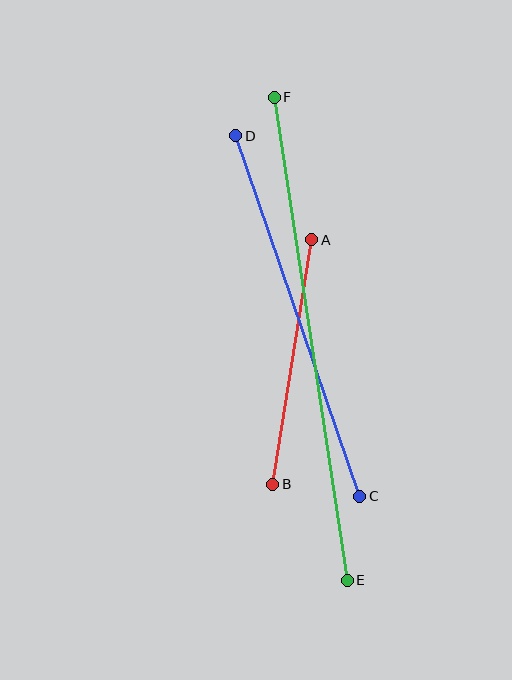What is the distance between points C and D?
The distance is approximately 381 pixels.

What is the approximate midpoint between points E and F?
The midpoint is at approximately (311, 339) pixels.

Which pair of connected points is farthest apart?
Points E and F are farthest apart.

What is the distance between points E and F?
The distance is approximately 489 pixels.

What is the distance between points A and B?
The distance is approximately 248 pixels.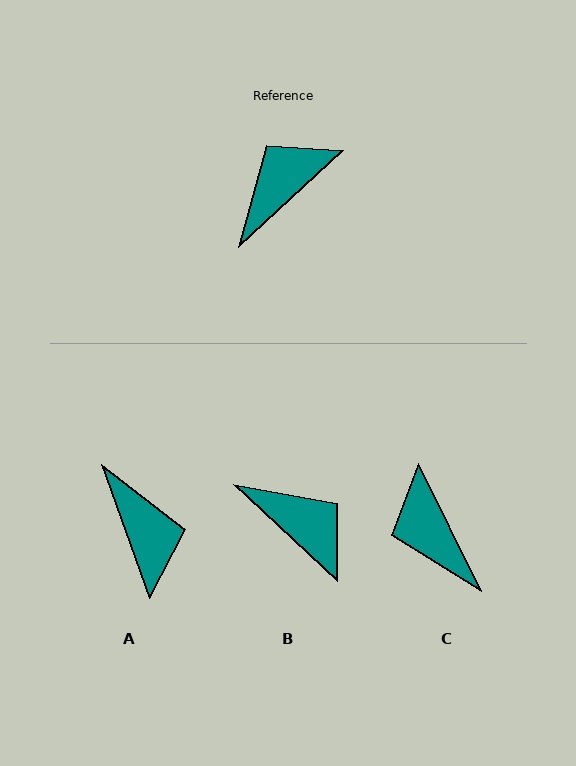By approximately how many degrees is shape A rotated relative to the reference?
Approximately 113 degrees clockwise.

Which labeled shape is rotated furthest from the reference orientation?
A, about 113 degrees away.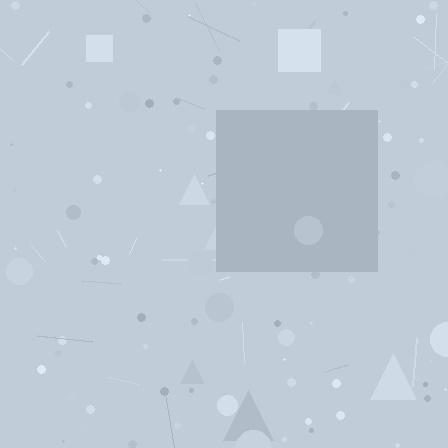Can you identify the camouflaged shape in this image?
The camouflaged shape is a square.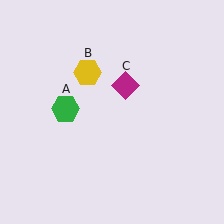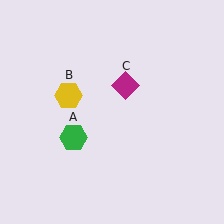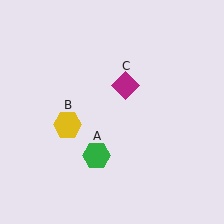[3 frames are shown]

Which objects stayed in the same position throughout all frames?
Magenta diamond (object C) remained stationary.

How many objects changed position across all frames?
2 objects changed position: green hexagon (object A), yellow hexagon (object B).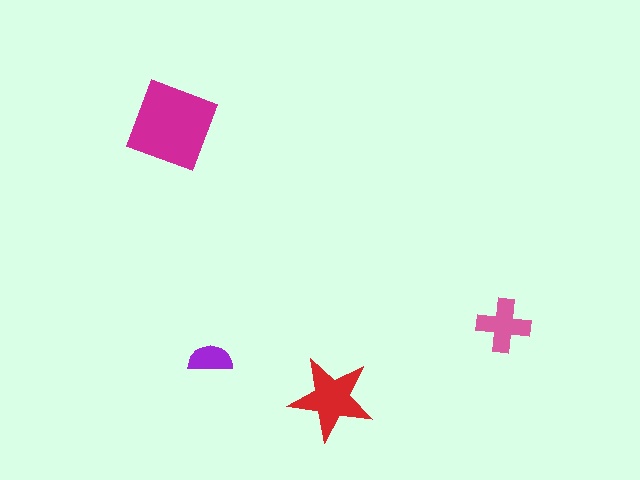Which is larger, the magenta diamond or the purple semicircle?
The magenta diamond.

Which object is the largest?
The magenta diamond.